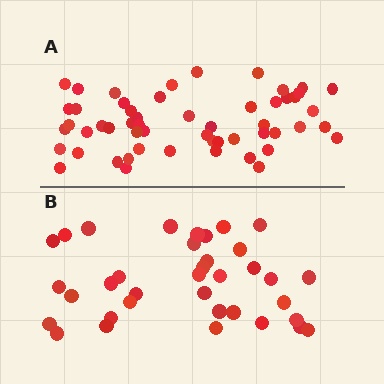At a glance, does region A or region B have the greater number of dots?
Region A (the top region) has more dots.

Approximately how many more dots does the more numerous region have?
Region A has approximately 20 more dots than region B.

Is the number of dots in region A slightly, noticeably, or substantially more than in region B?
Region A has substantially more. The ratio is roughly 1.5 to 1.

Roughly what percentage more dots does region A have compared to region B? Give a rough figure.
About 50% more.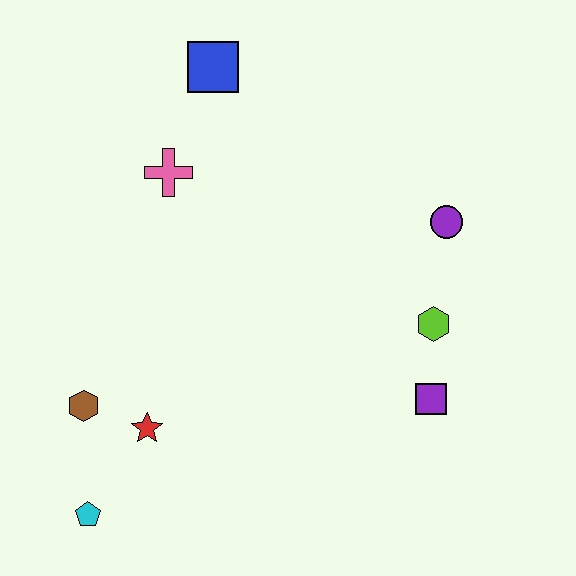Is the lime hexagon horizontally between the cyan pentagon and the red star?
No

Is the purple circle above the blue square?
No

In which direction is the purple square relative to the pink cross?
The purple square is to the right of the pink cross.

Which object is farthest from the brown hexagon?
The purple circle is farthest from the brown hexagon.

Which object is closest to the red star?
The brown hexagon is closest to the red star.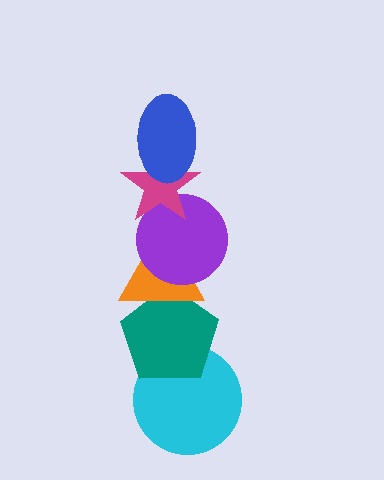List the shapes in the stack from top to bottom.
From top to bottom: the blue ellipse, the magenta star, the purple circle, the orange triangle, the teal pentagon, the cyan circle.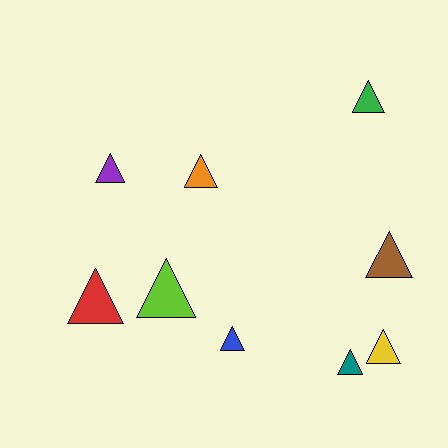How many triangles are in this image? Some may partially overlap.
There are 9 triangles.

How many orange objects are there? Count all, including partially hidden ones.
There is 1 orange object.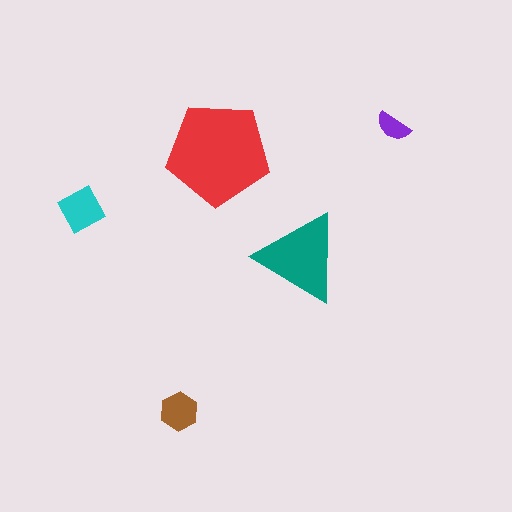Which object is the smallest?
The purple semicircle.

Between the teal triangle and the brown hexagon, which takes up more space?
The teal triangle.